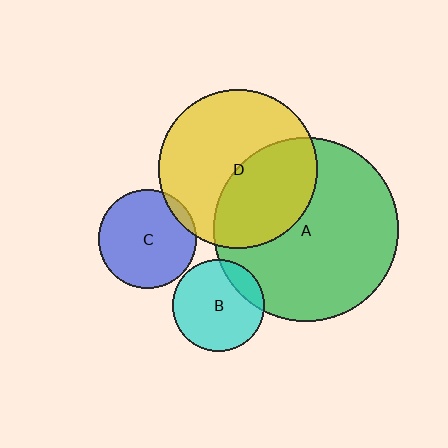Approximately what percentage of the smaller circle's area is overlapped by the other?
Approximately 15%.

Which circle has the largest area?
Circle A (green).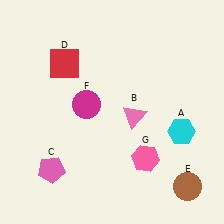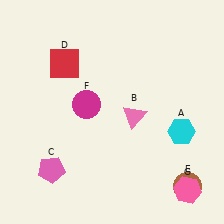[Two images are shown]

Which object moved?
The pink hexagon (G) moved right.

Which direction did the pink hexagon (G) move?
The pink hexagon (G) moved right.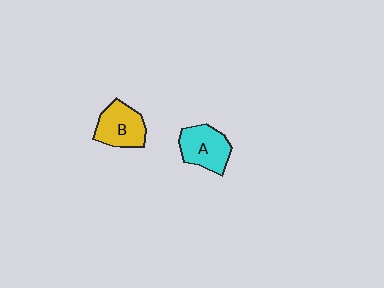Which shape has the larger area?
Shape A (cyan).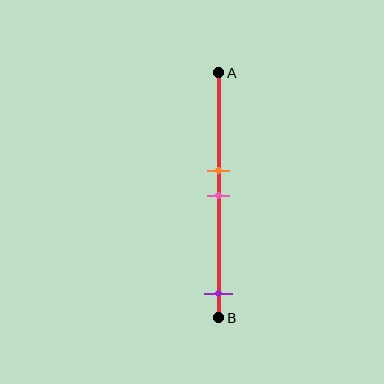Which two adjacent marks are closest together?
The orange and pink marks are the closest adjacent pair.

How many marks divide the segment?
There are 3 marks dividing the segment.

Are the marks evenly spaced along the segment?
No, the marks are not evenly spaced.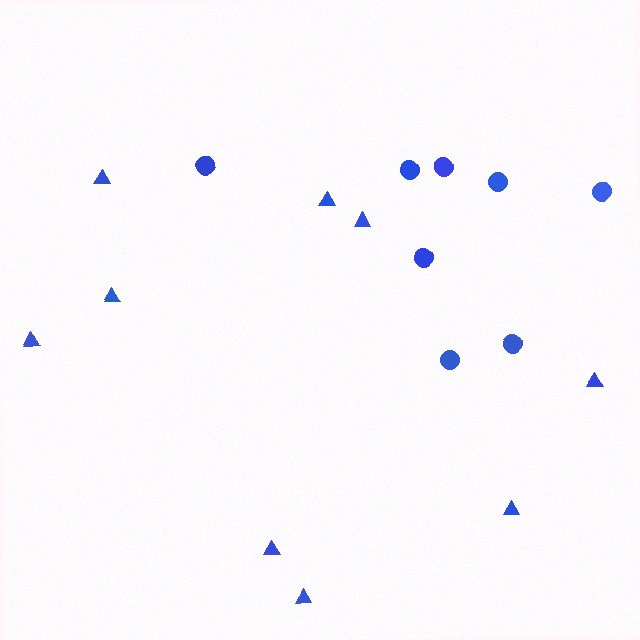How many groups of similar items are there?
There are 2 groups: one group of circles (8) and one group of triangles (9).